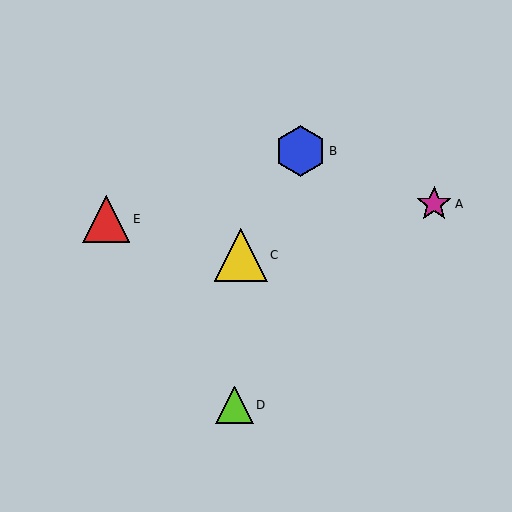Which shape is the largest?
The yellow triangle (labeled C) is the largest.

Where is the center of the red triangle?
The center of the red triangle is at (106, 219).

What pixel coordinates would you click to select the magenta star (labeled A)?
Click at (434, 204) to select the magenta star A.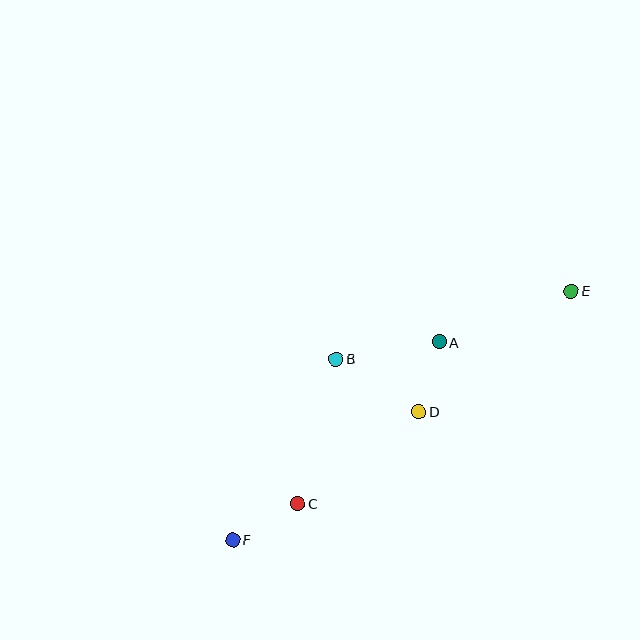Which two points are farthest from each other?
Points E and F are farthest from each other.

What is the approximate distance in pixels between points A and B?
The distance between A and B is approximately 105 pixels.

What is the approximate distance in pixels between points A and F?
The distance between A and F is approximately 286 pixels.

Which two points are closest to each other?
Points A and D are closest to each other.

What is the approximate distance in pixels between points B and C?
The distance between B and C is approximately 150 pixels.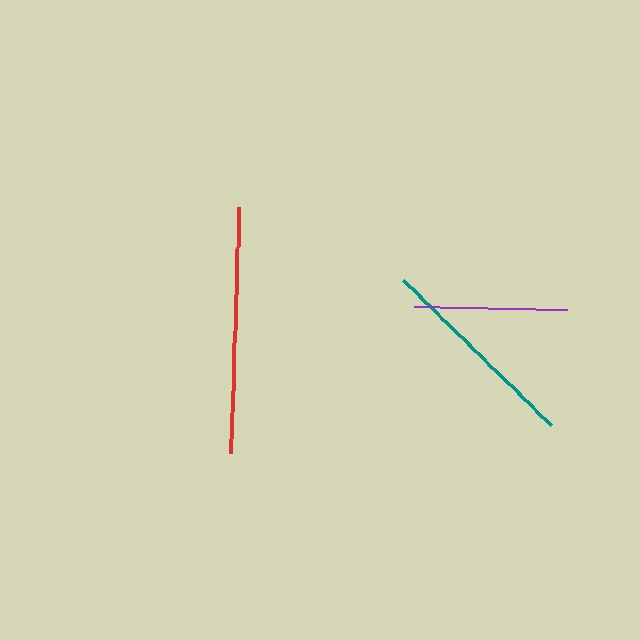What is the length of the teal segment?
The teal segment is approximately 207 pixels long.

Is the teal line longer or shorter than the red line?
The red line is longer than the teal line.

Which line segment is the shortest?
The purple line is the shortest at approximately 153 pixels.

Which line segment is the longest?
The red line is the longest at approximately 246 pixels.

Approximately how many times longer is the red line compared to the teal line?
The red line is approximately 1.2 times the length of the teal line.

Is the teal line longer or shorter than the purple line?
The teal line is longer than the purple line.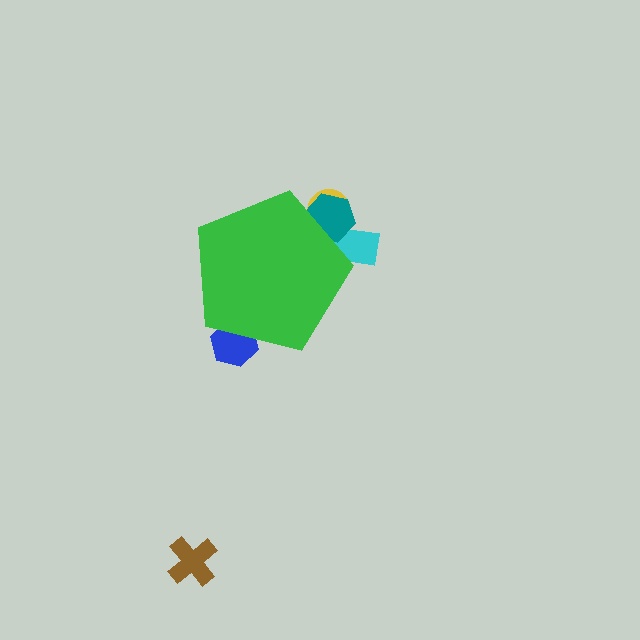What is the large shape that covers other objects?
A green pentagon.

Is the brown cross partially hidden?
No, the brown cross is fully visible.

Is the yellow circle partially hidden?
Yes, the yellow circle is partially hidden behind the green pentagon.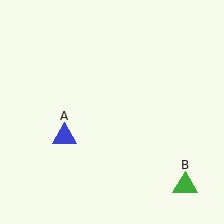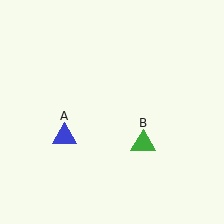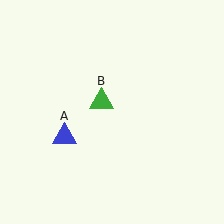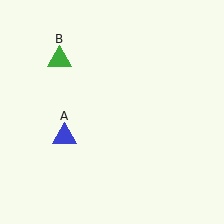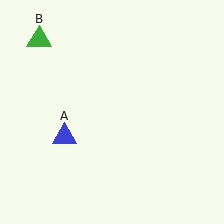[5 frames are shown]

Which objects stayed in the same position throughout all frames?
Blue triangle (object A) remained stationary.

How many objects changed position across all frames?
1 object changed position: green triangle (object B).